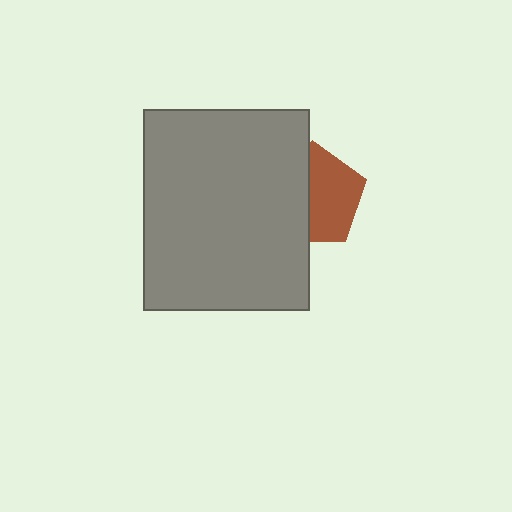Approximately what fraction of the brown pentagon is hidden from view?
Roughly 46% of the brown pentagon is hidden behind the gray rectangle.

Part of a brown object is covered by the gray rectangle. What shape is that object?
It is a pentagon.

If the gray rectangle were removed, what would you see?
You would see the complete brown pentagon.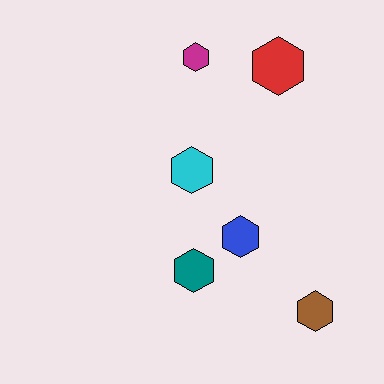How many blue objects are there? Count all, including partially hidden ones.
There is 1 blue object.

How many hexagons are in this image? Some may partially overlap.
There are 6 hexagons.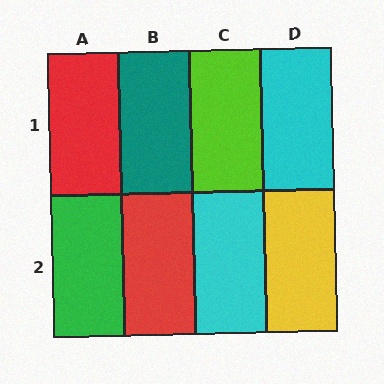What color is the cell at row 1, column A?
Red.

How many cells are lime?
1 cell is lime.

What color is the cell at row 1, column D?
Cyan.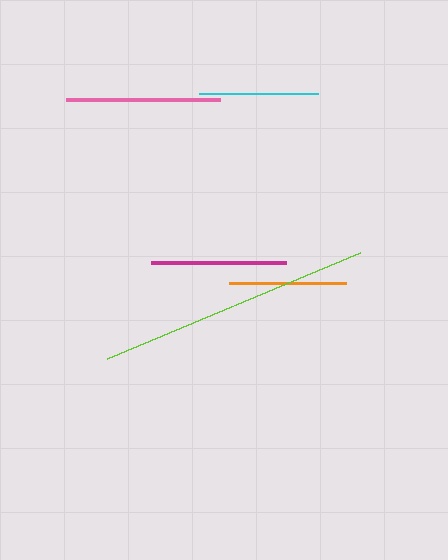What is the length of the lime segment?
The lime segment is approximately 274 pixels long.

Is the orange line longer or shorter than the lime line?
The lime line is longer than the orange line.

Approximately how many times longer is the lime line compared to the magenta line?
The lime line is approximately 2.0 times the length of the magenta line.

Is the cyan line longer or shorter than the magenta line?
The magenta line is longer than the cyan line.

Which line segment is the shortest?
The orange line is the shortest at approximately 118 pixels.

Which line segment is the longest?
The lime line is the longest at approximately 274 pixels.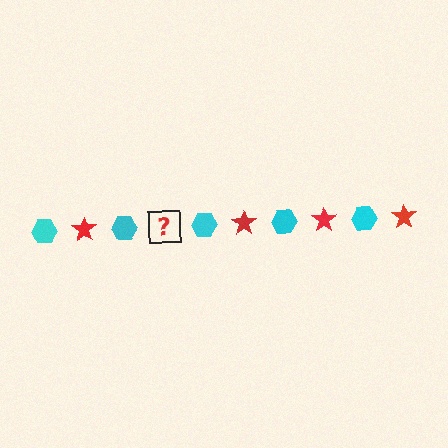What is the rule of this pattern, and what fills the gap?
The rule is that the pattern alternates between cyan hexagon and red star. The gap should be filled with a red star.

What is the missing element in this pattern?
The missing element is a red star.